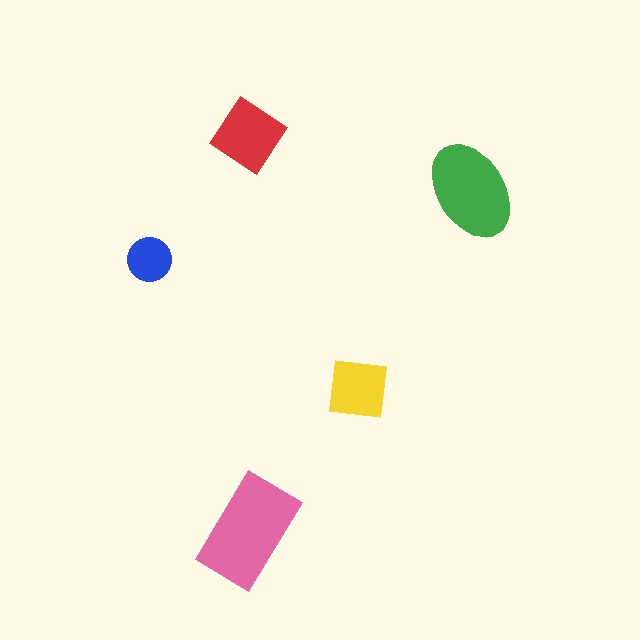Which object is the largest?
The pink rectangle.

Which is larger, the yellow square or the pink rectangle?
The pink rectangle.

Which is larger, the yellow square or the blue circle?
The yellow square.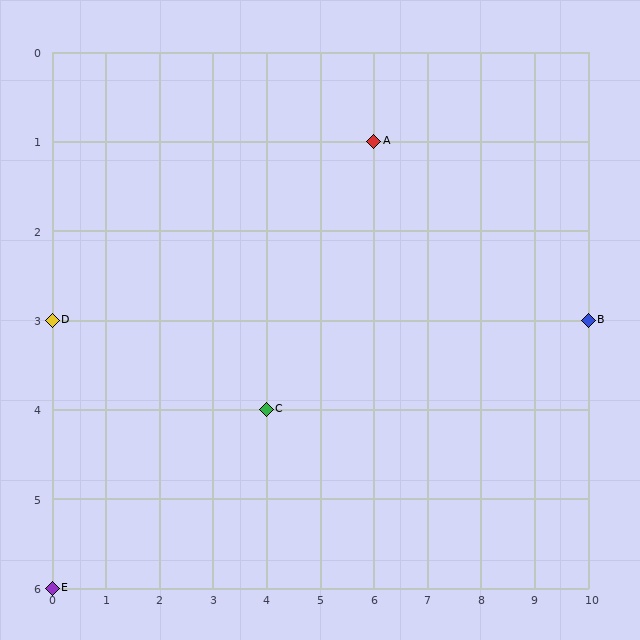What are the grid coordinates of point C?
Point C is at grid coordinates (4, 4).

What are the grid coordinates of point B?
Point B is at grid coordinates (10, 3).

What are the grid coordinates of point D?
Point D is at grid coordinates (0, 3).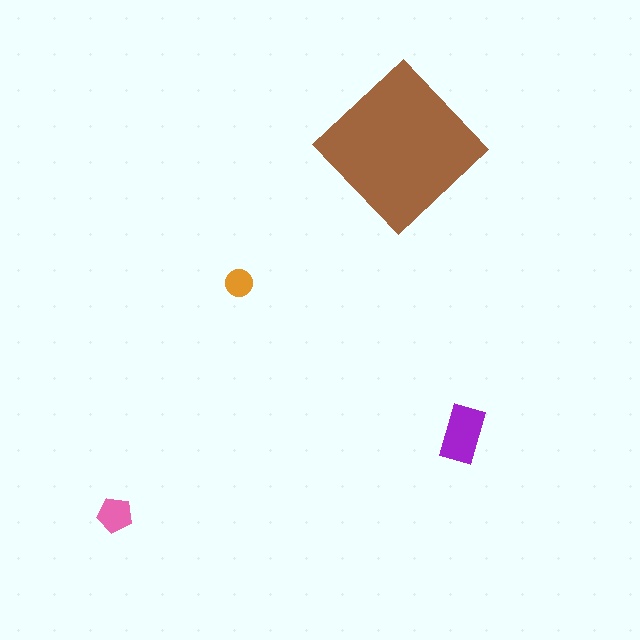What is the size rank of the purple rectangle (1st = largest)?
2nd.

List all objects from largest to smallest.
The brown diamond, the purple rectangle, the pink pentagon, the orange circle.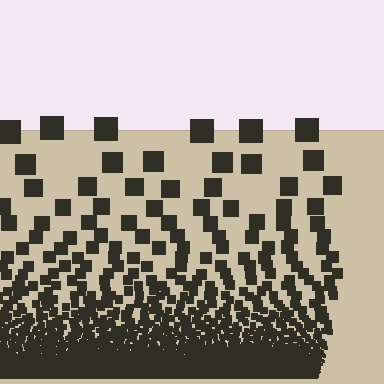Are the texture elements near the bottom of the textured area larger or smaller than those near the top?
Smaller. The gradient is inverted — elements near the bottom are smaller and denser.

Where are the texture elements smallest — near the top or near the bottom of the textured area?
Near the bottom.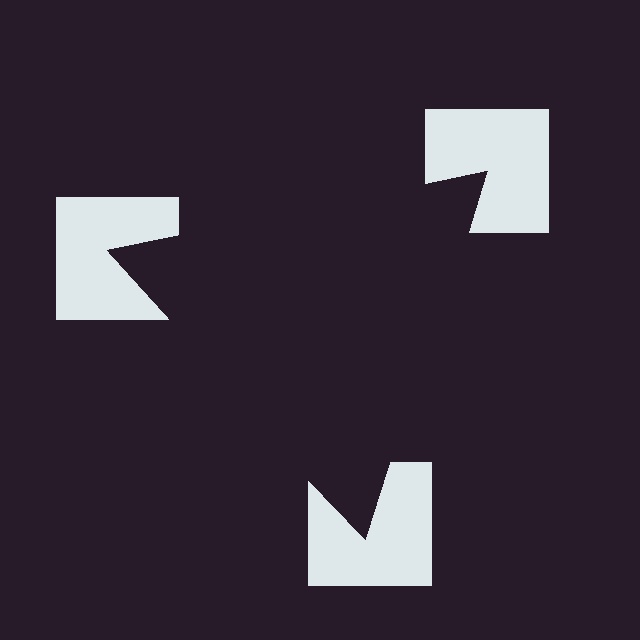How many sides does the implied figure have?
3 sides.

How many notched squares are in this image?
There are 3 — one at each vertex of the illusory triangle.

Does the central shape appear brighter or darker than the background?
It typically appears slightly darker than the background, even though no actual brightness change is drawn.